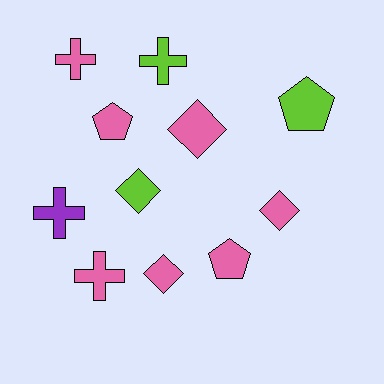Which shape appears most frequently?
Cross, with 4 objects.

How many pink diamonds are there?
There are 3 pink diamonds.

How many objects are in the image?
There are 11 objects.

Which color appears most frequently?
Pink, with 7 objects.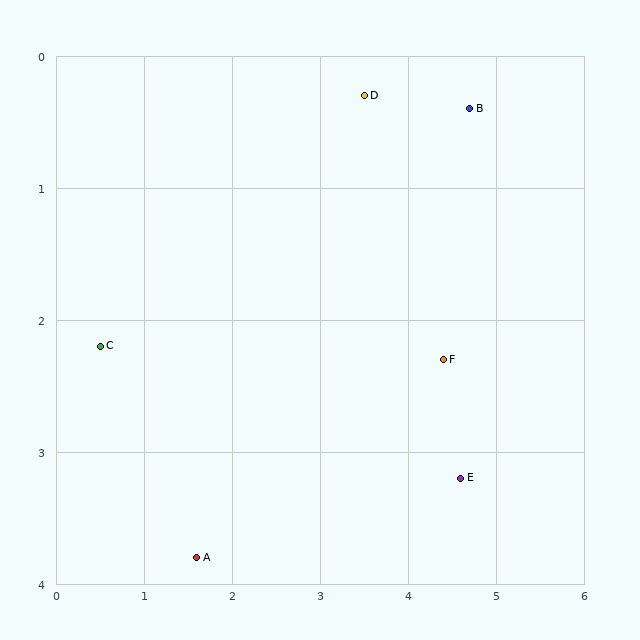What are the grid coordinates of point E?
Point E is at approximately (4.6, 3.2).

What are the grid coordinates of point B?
Point B is at approximately (4.7, 0.4).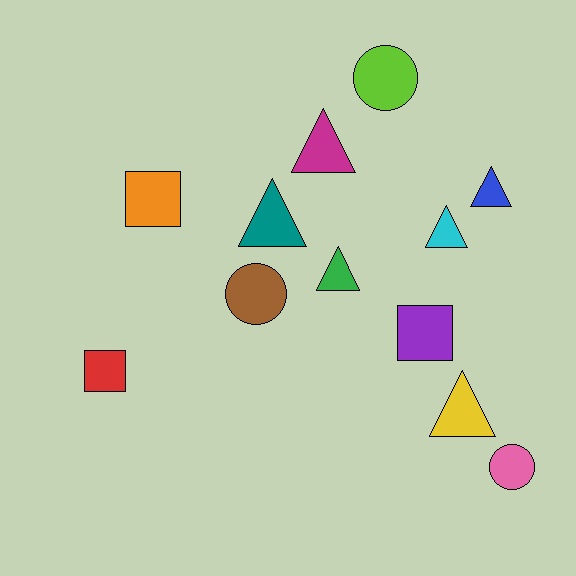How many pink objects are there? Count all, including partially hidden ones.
There is 1 pink object.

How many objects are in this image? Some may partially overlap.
There are 12 objects.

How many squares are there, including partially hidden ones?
There are 3 squares.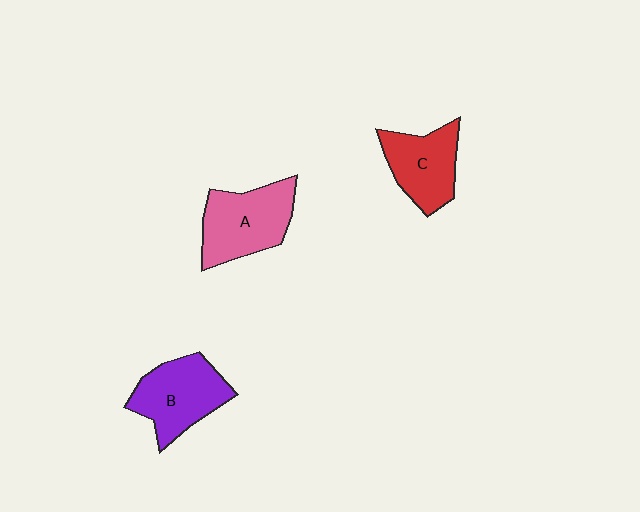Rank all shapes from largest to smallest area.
From largest to smallest: A (pink), B (purple), C (red).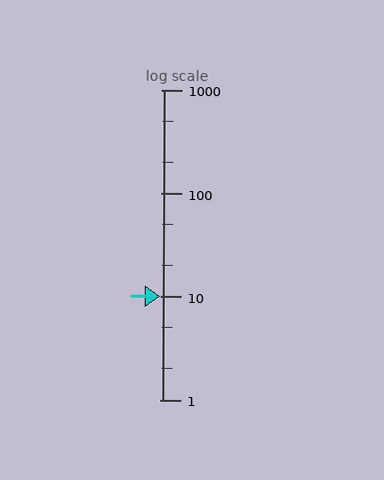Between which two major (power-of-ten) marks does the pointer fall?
The pointer is between 10 and 100.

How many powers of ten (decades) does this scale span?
The scale spans 3 decades, from 1 to 1000.